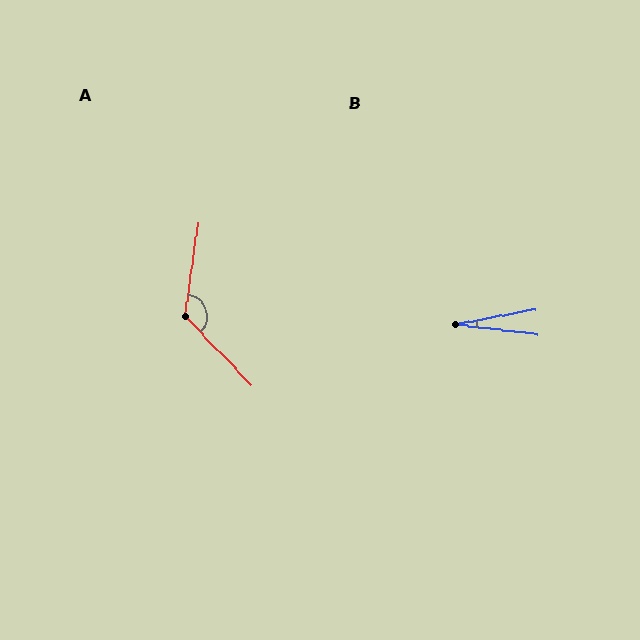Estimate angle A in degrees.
Approximately 128 degrees.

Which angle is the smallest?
B, at approximately 17 degrees.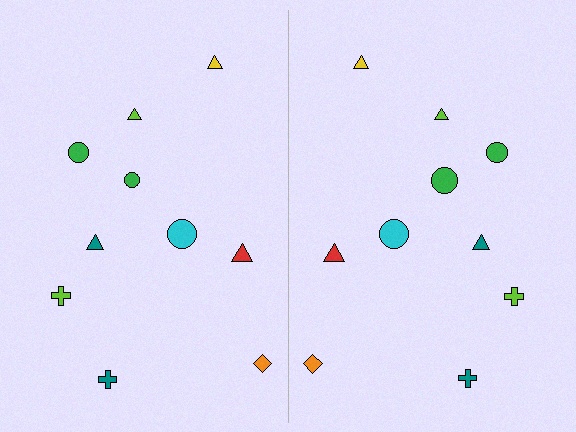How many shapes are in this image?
There are 20 shapes in this image.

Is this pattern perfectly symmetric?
No, the pattern is not perfectly symmetric. The green circle on the right side has a different size than its mirror counterpart.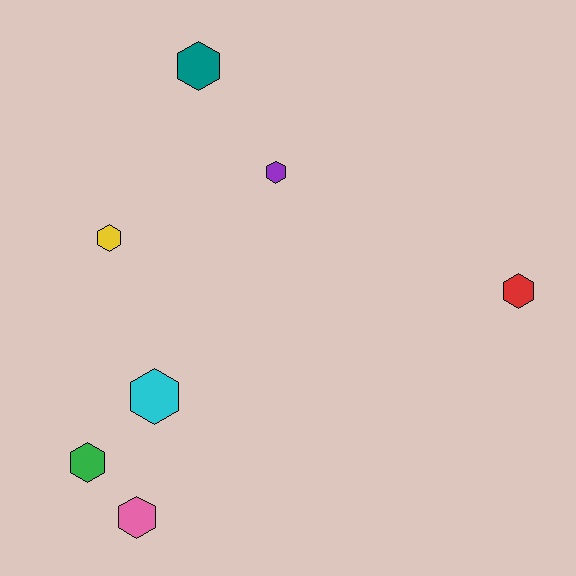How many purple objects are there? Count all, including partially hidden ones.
There is 1 purple object.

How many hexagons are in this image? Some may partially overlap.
There are 7 hexagons.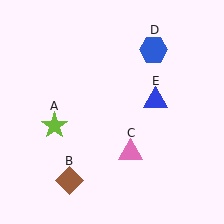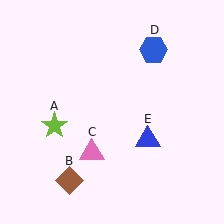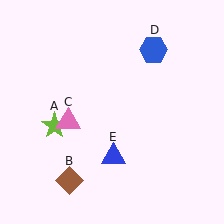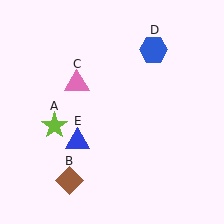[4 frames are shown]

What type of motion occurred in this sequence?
The pink triangle (object C), blue triangle (object E) rotated clockwise around the center of the scene.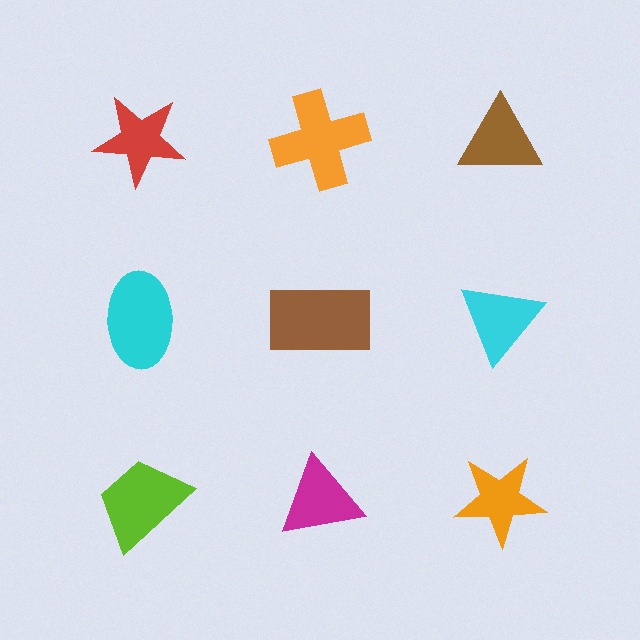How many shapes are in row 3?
3 shapes.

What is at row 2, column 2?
A brown rectangle.